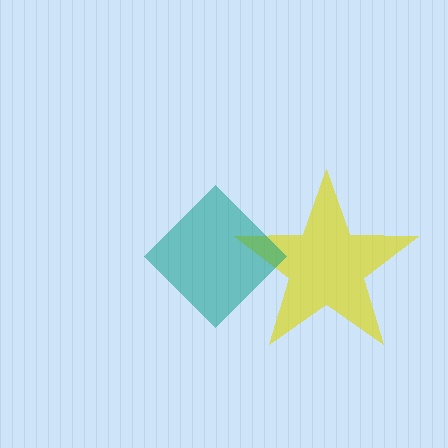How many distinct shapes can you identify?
There are 2 distinct shapes: a yellow star, a teal diamond.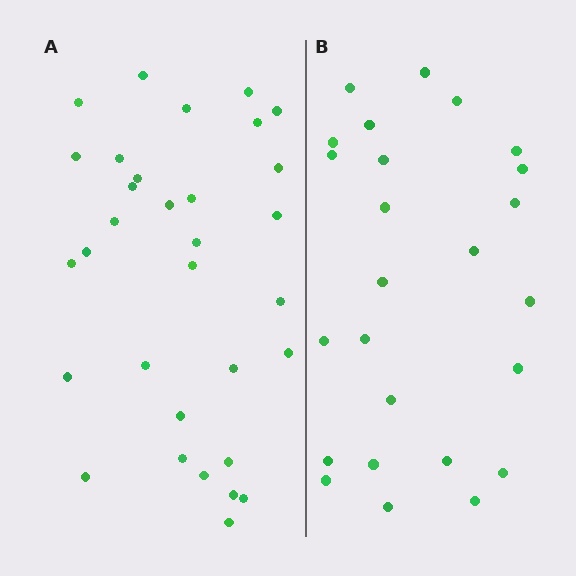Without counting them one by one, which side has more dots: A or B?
Region A (the left region) has more dots.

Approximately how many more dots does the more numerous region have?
Region A has roughly 8 or so more dots than region B.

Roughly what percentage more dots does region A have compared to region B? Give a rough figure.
About 30% more.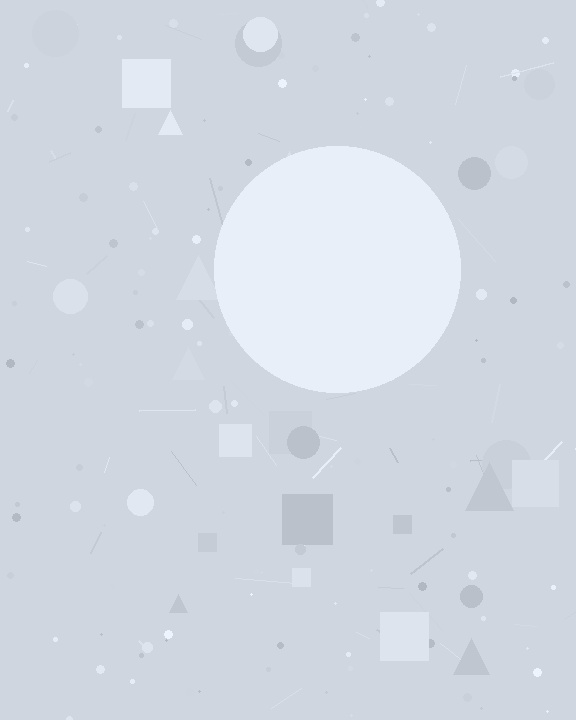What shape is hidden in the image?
A circle is hidden in the image.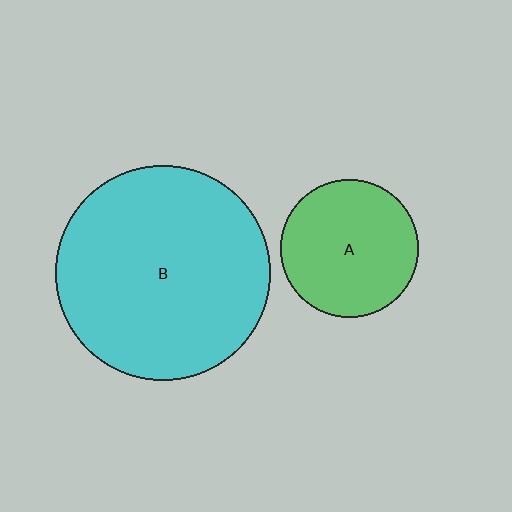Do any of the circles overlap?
No, none of the circles overlap.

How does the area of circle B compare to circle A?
Approximately 2.5 times.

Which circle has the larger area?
Circle B (cyan).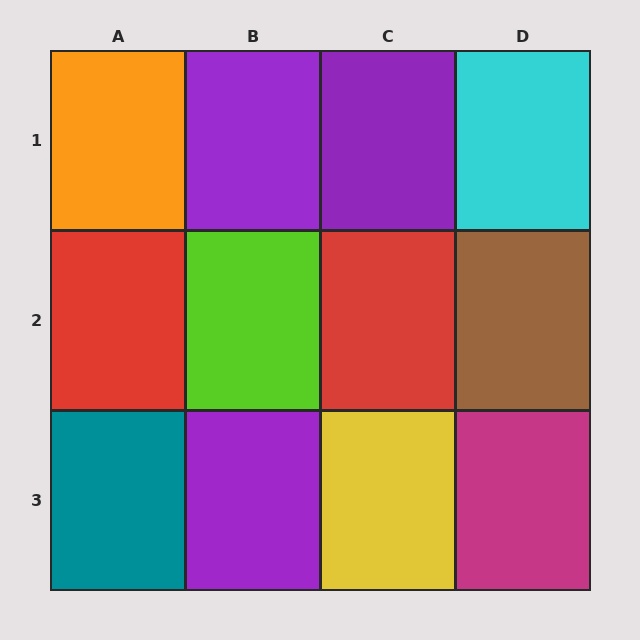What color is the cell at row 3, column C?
Yellow.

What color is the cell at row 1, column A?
Orange.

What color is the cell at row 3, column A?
Teal.